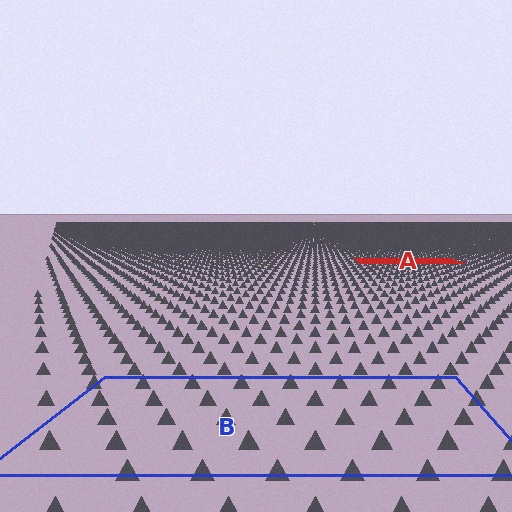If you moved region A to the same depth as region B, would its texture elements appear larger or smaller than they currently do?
They would appear larger. At a closer depth, the same texture elements are projected at a bigger on-screen size.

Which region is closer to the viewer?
Region B is closer. The texture elements there are larger and more spread out.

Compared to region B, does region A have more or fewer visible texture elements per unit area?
Region A has more texture elements per unit area — they are packed more densely because it is farther away.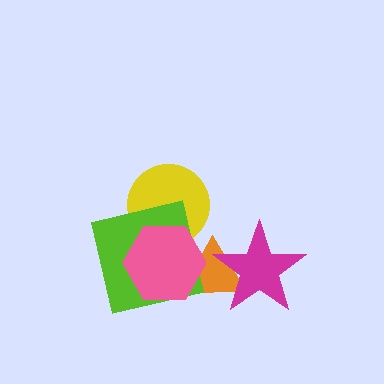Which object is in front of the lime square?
The pink hexagon is in front of the lime square.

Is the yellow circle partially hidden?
Yes, it is partially covered by another shape.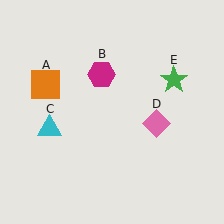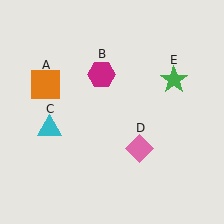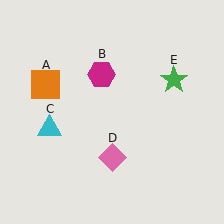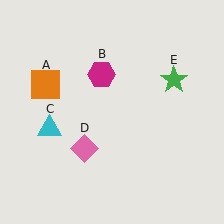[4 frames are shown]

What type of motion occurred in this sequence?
The pink diamond (object D) rotated clockwise around the center of the scene.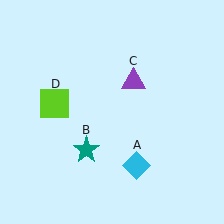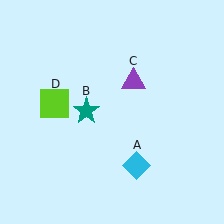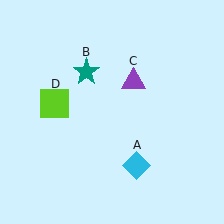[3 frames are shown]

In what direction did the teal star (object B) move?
The teal star (object B) moved up.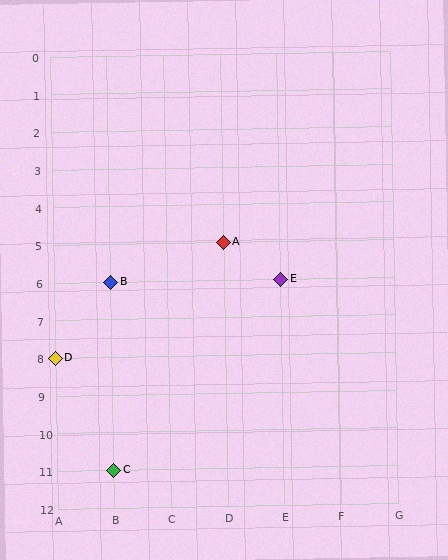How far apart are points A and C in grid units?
Points A and C are 2 columns and 6 rows apart (about 6.3 grid units diagonally).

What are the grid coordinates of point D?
Point D is at grid coordinates (A, 8).